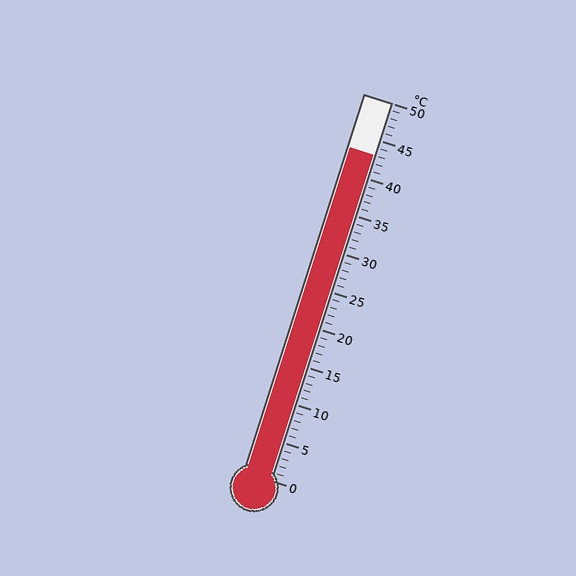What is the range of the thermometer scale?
The thermometer scale ranges from 0°C to 50°C.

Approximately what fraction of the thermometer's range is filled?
The thermometer is filled to approximately 85% of its range.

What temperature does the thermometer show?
The thermometer shows approximately 43°C.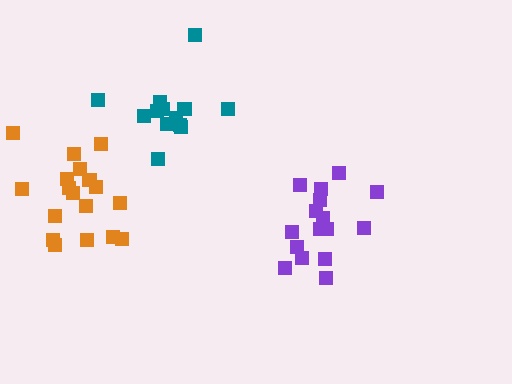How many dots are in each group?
Group 1: 16 dots, Group 2: 13 dots, Group 3: 18 dots (47 total).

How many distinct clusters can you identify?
There are 3 distinct clusters.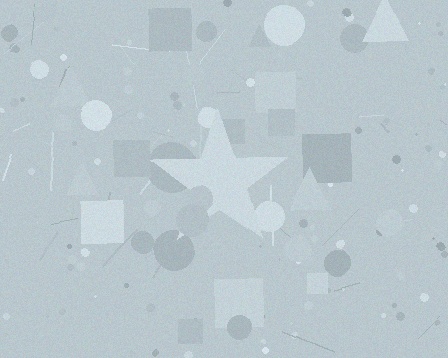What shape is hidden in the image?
A star is hidden in the image.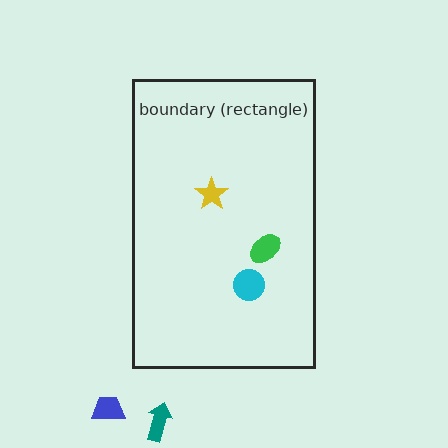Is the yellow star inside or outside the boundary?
Inside.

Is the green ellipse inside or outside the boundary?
Inside.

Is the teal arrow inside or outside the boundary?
Outside.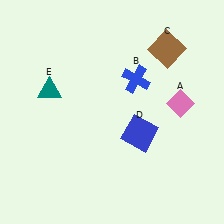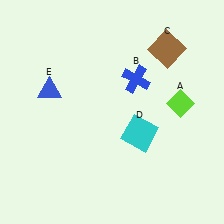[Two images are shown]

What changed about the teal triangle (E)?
In Image 1, E is teal. In Image 2, it changed to blue.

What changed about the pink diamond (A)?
In Image 1, A is pink. In Image 2, it changed to lime.